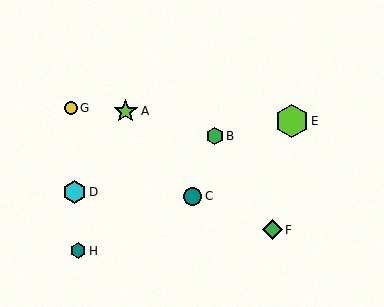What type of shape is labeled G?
Shape G is a yellow circle.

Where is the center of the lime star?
The center of the lime star is at (126, 111).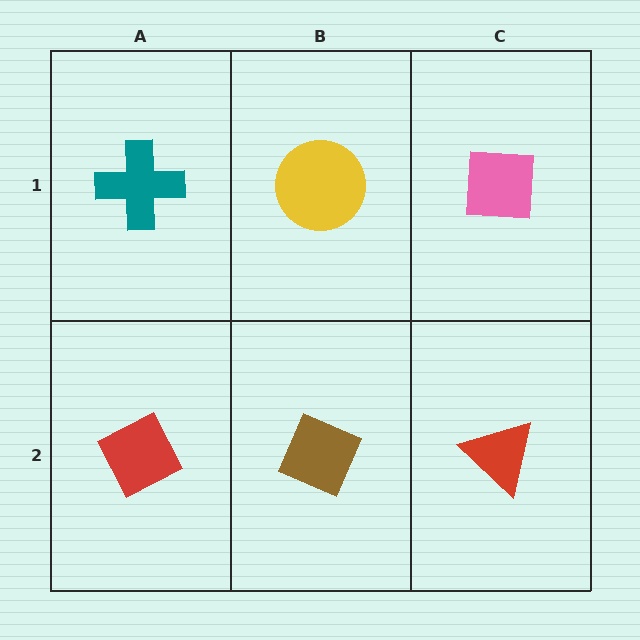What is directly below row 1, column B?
A brown diamond.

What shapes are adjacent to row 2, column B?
A yellow circle (row 1, column B), a red diamond (row 2, column A), a red triangle (row 2, column C).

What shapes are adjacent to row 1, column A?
A red diamond (row 2, column A), a yellow circle (row 1, column B).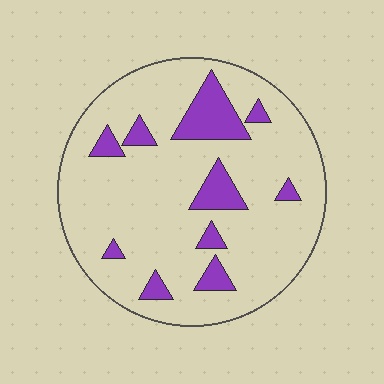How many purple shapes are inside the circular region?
10.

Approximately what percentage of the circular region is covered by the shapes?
Approximately 15%.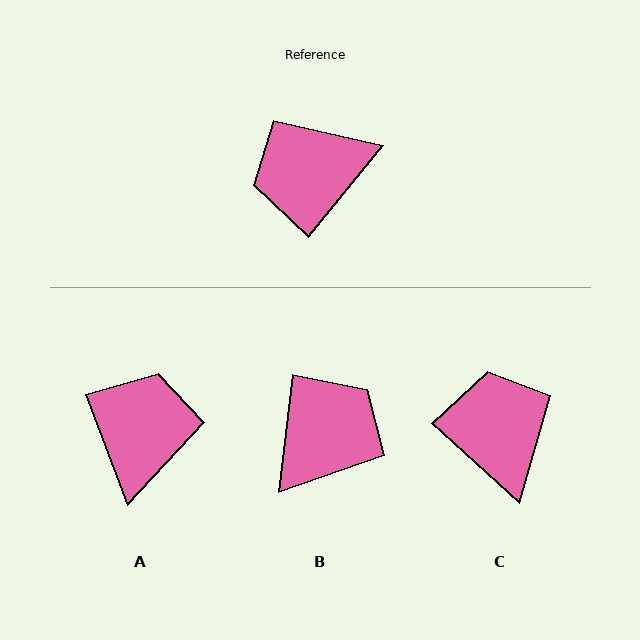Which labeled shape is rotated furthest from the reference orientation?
B, about 148 degrees away.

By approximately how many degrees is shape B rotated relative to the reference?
Approximately 148 degrees clockwise.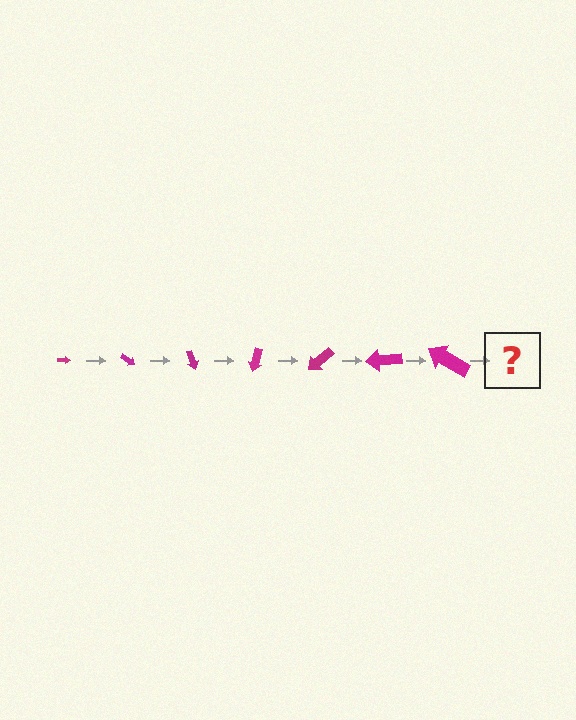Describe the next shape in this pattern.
It should be an arrow, larger than the previous one and rotated 245 degrees from the start.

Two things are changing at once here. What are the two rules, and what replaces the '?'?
The two rules are that the arrow grows larger each step and it rotates 35 degrees each step. The '?' should be an arrow, larger than the previous one and rotated 245 degrees from the start.